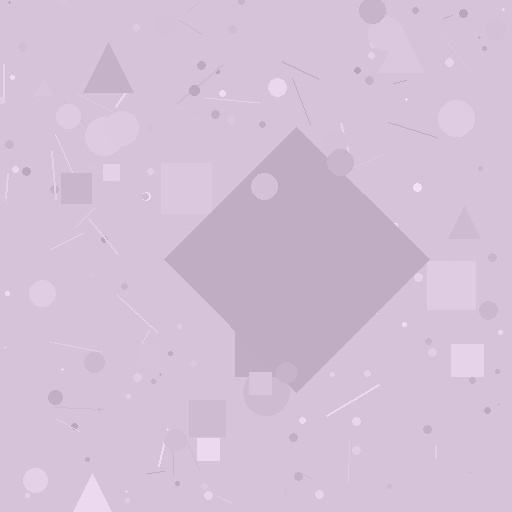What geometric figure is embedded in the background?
A diamond is embedded in the background.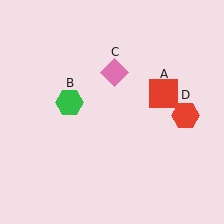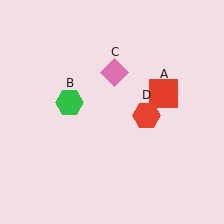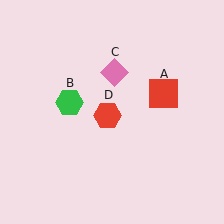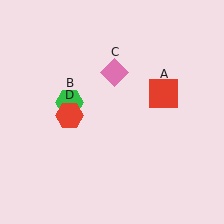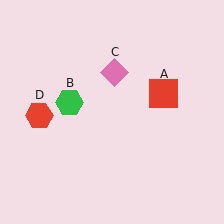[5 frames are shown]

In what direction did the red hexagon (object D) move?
The red hexagon (object D) moved left.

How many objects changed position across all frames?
1 object changed position: red hexagon (object D).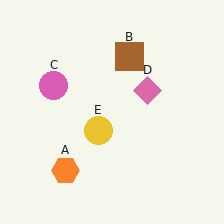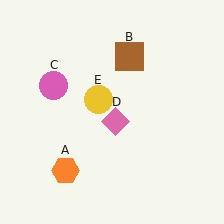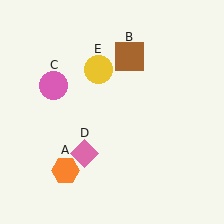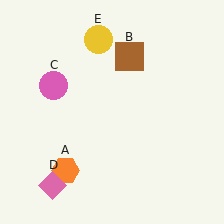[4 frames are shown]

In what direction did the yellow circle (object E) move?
The yellow circle (object E) moved up.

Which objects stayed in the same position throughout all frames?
Orange hexagon (object A) and brown square (object B) and pink circle (object C) remained stationary.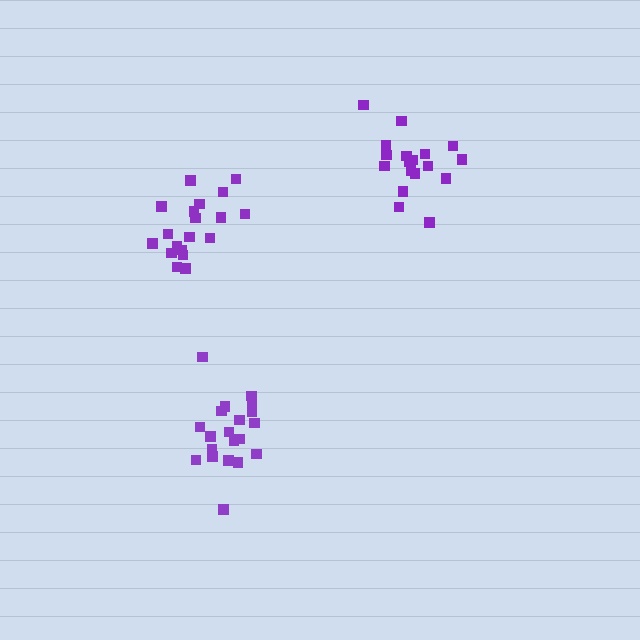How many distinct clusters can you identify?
There are 3 distinct clusters.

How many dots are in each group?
Group 1: 20 dots, Group 2: 18 dots, Group 3: 19 dots (57 total).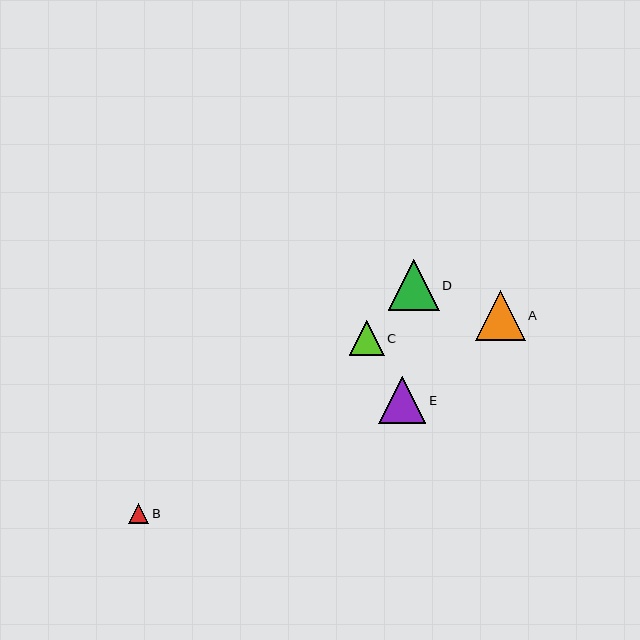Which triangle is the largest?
Triangle D is the largest with a size of approximately 51 pixels.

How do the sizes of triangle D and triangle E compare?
Triangle D and triangle E are approximately the same size.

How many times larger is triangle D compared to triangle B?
Triangle D is approximately 2.5 times the size of triangle B.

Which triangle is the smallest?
Triangle B is the smallest with a size of approximately 20 pixels.